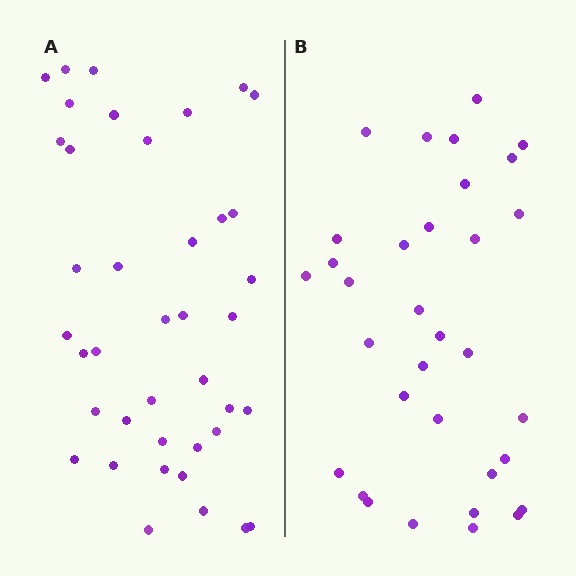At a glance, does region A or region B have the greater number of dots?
Region A (the left region) has more dots.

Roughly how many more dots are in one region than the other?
Region A has roughly 8 or so more dots than region B.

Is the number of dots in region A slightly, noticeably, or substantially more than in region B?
Region A has only slightly more — the two regions are fairly close. The ratio is roughly 1.2 to 1.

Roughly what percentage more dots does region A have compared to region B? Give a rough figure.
About 20% more.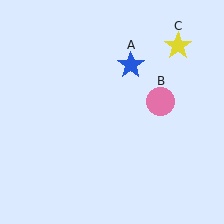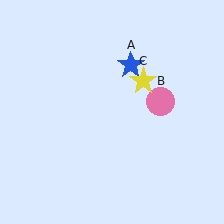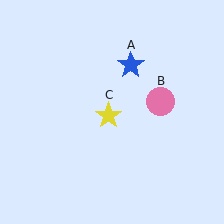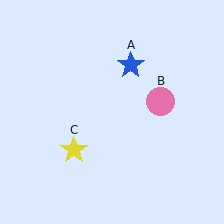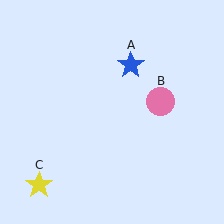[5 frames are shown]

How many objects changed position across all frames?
1 object changed position: yellow star (object C).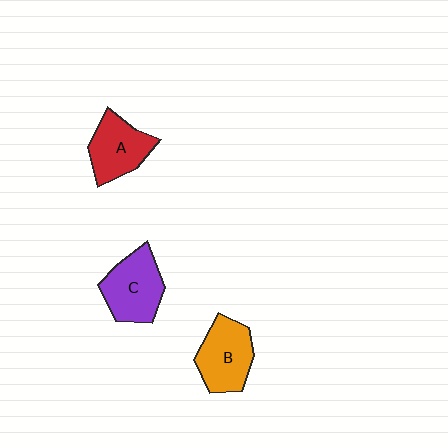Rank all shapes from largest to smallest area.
From largest to smallest: C (purple), B (orange), A (red).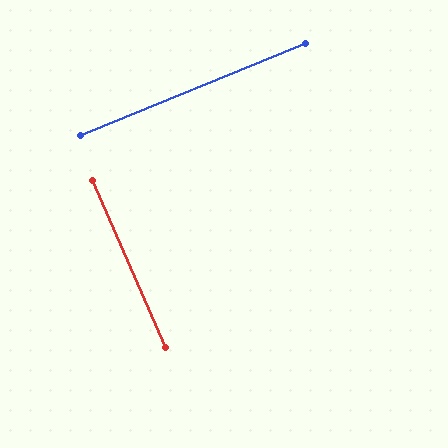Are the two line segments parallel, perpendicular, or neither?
Perpendicular — they meet at approximately 89°.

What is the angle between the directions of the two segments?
Approximately 89 degrees.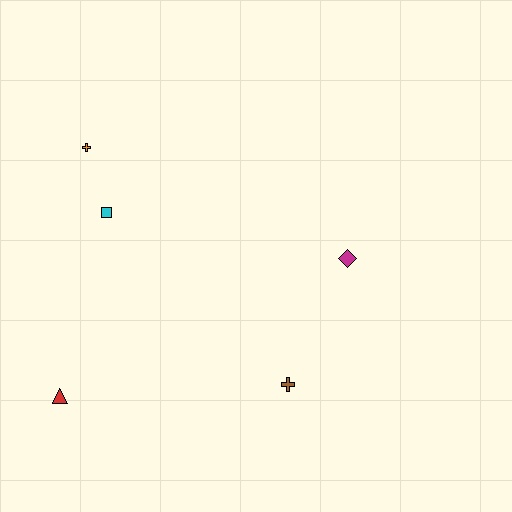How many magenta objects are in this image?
There is 1 magenta object.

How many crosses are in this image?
There are 2 crosses.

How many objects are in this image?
There are 5 objects.